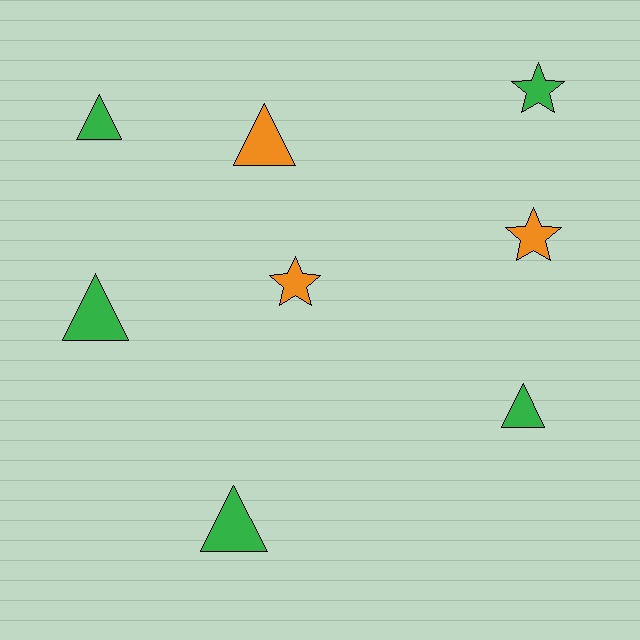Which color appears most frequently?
Green, with 5 objects.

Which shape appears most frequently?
Triangle, with 5 objects.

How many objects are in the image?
There are 8 objects.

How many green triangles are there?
There are 4 green triangles.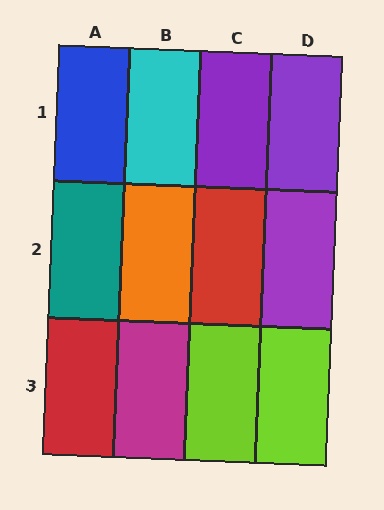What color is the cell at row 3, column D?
Lime.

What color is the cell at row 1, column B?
Cyan.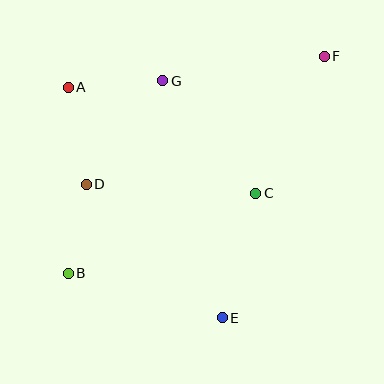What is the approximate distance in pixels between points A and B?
The distance between A and B is approximately 186 pixels.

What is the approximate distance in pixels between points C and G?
The distance between C and G is approximately 146 pixels.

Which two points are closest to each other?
Points B and D are closest to each other.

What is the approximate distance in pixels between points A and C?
The distance between A and C is approximately 216 pixels.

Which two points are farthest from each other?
Points B and F are farthest from each other.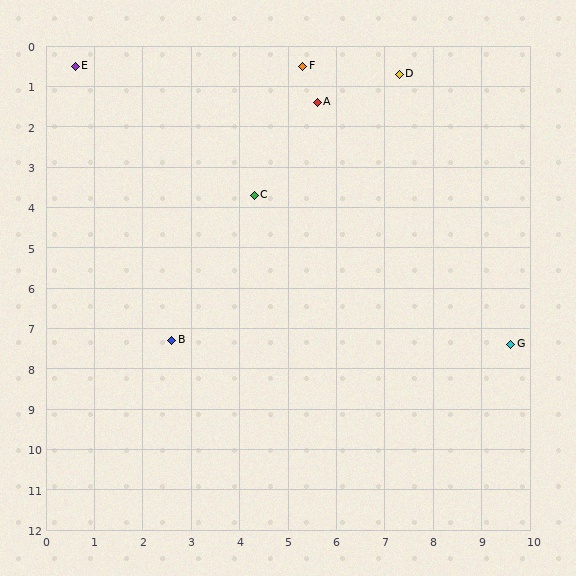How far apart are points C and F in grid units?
Points C and F are about 3.4 grid units apart.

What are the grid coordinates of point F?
Point F is at approximately (5.3, 0.5).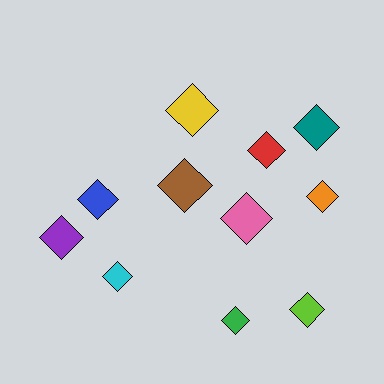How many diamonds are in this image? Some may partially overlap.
There are 11 diamonds.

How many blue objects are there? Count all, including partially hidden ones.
There is 1 blue object.